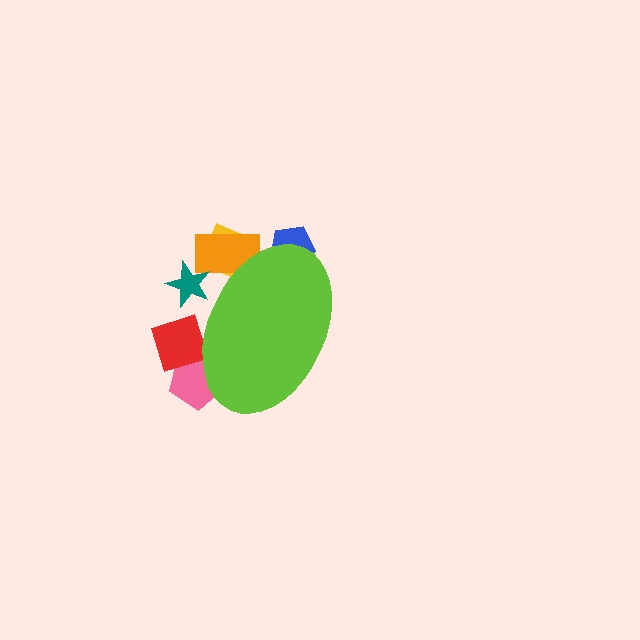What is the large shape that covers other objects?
A lime ellipse.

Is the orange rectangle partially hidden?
Yes, the orange rectangle is partially hidden behind the lime ellipse.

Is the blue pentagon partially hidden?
Yes, the blue pentagon is partially hidden behind the lime ellipse.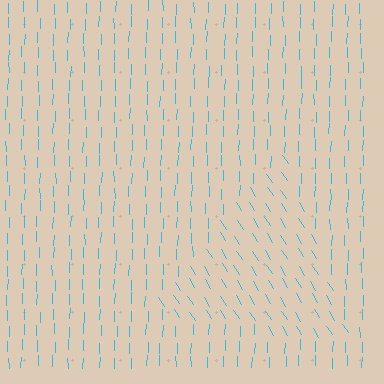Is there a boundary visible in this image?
Yes, there is a texture boundary formed by a change in line orientation.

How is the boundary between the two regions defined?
The boundary is defined purely by a change in line orientation (approximately 34 degrees difference). All lines are the same color and thickness.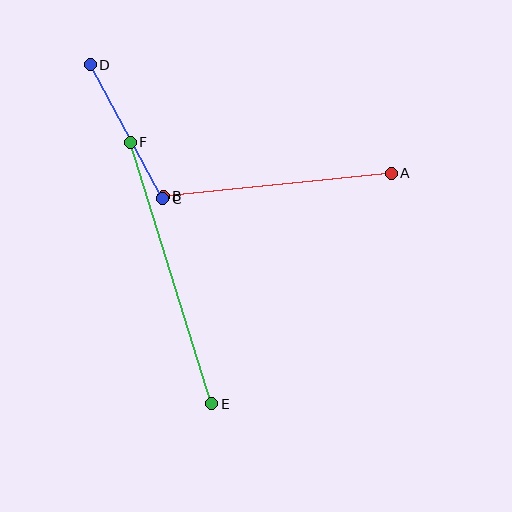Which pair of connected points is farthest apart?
Points E and F are farthest apart.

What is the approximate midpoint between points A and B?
The midpoint is at approximately (277, 185) pixels.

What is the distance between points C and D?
The distance is approximately 152 pixels.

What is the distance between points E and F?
The distance is approximately 274 pixels.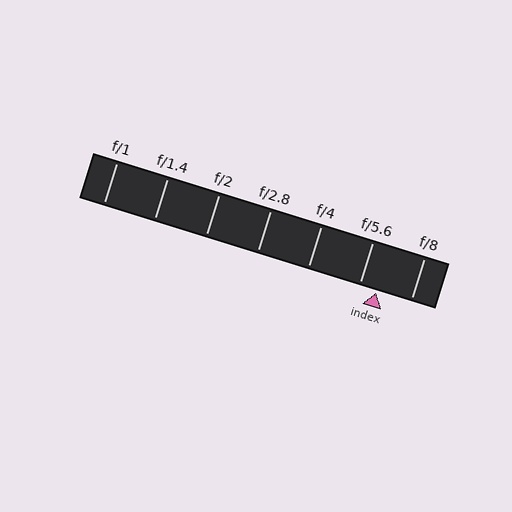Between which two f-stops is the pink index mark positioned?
The index mark is between f/5.6 and f/8.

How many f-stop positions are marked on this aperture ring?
There are 7 f-stop positions marked.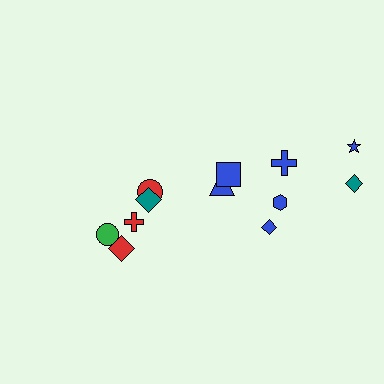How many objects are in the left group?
There are 5 objects.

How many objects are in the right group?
There are 7 objects.